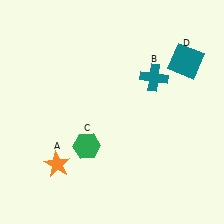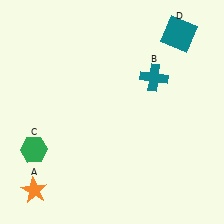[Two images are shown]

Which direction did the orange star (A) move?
The orange star (A) moved down.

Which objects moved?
The objects that moved are: the orange star (A), the green hexagon (C), the teal square (D).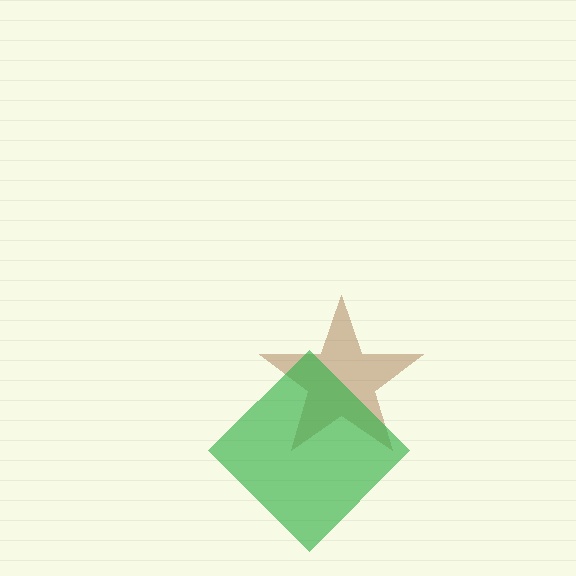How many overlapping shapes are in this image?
There are 2 overlapping shapes in the image.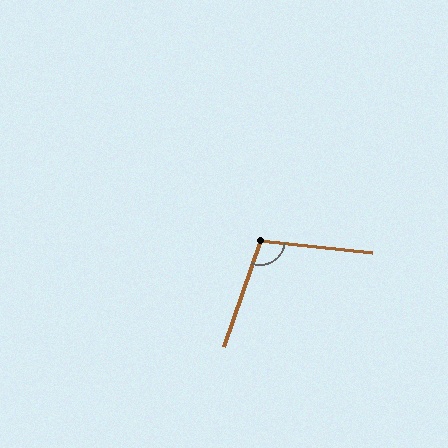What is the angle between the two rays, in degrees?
Approximately 102 degrees.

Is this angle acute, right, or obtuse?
It is obtuse.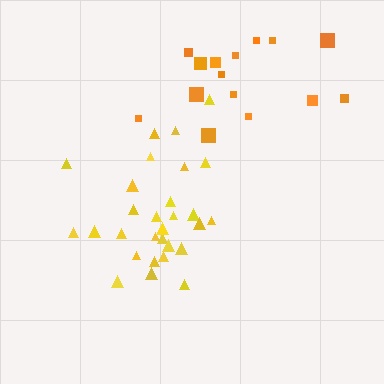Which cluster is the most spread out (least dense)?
Orange.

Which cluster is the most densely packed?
Yellow.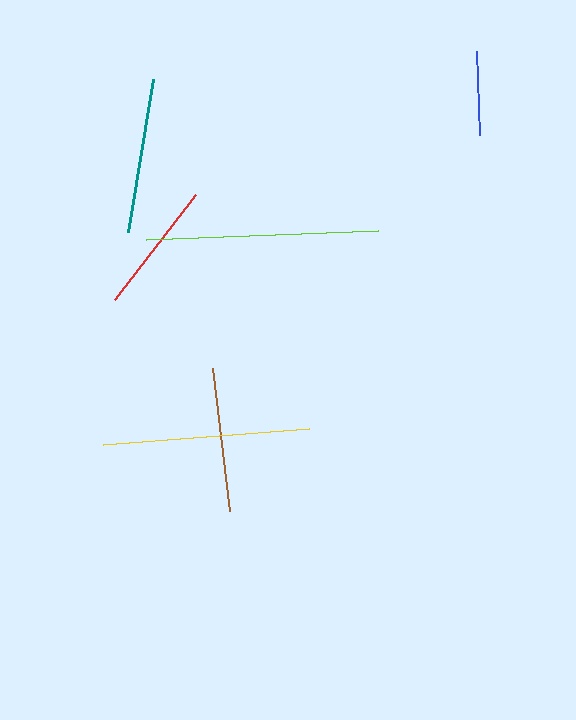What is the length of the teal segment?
The teal segment is approximately 155 pixels long.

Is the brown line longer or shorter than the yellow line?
The yellow line is longer than the brown line.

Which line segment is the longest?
The lime line is the longest at approximately 232 pixels.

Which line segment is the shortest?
The blue line is the shortest at approximately 84 pixels.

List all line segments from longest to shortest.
From longest to shortest: lime, yellow, teal, brown, red, blue.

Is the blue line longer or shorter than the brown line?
The brown line is longer than the blue line.